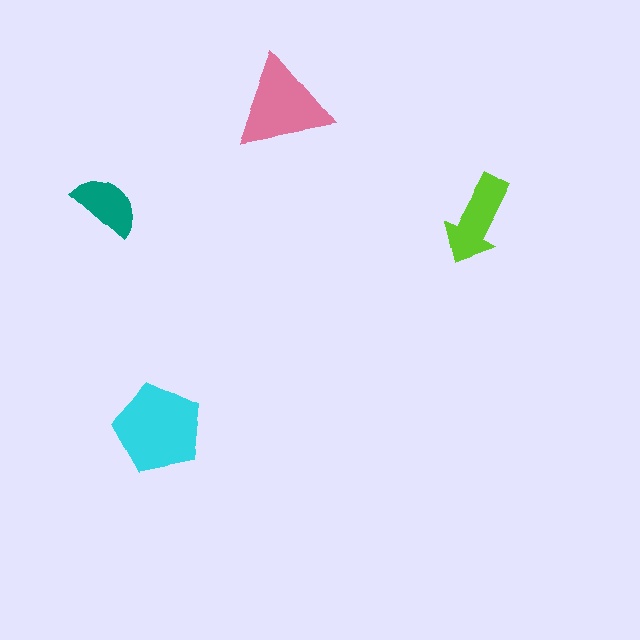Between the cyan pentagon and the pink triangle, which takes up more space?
The cyan pentagon.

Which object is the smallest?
The teal semicircle.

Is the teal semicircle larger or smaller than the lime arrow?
Smaller.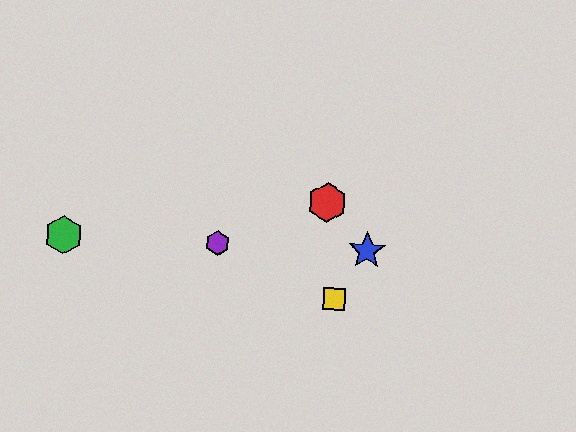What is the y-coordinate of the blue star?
The blue star is at y≈251.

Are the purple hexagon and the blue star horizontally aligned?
Yes, both are at y≈243.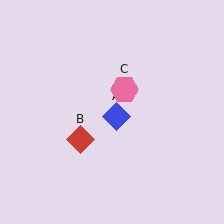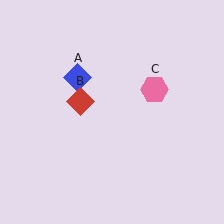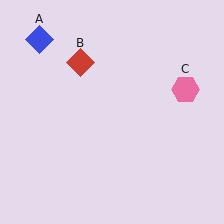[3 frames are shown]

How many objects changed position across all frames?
3 objects changed position: blue diamond (object A), red diamond (object B), pink hexagon (object C).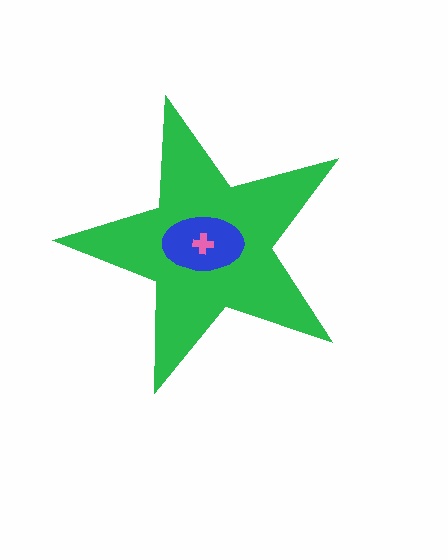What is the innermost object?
The pink cross.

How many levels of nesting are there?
3.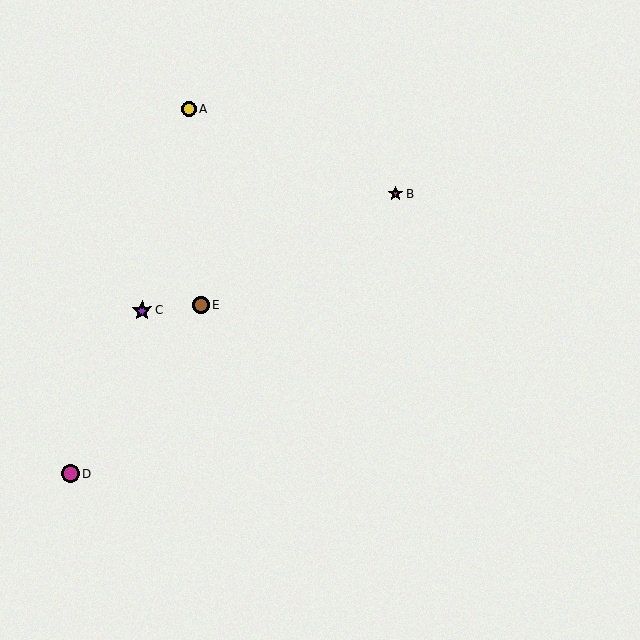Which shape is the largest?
The purple star (labeled C) is the largest.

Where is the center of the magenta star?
The center of the magenta star is at (395, 194).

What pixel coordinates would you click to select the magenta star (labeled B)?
Click at (395, 194) to select the magenta star B.